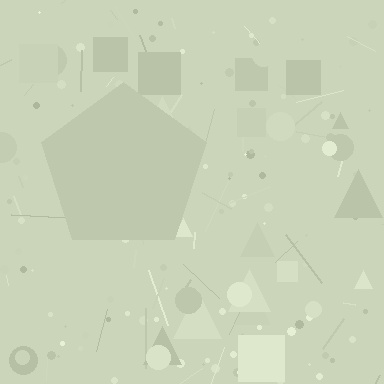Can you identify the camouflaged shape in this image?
The camouflaged shape is a pentagon.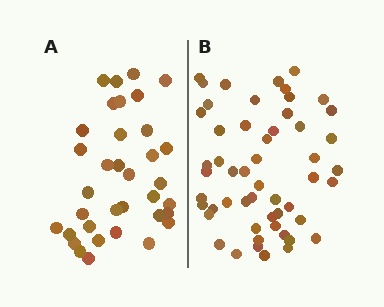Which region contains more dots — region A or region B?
Region B (the right region) has more dots.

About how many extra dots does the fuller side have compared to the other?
Region B has approximately 20 more dots than region A.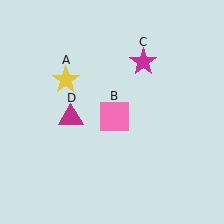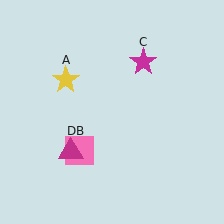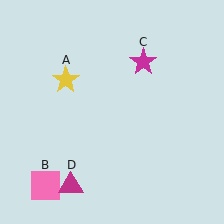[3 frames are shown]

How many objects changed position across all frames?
2 objects changed position: pink square (object B), magenta triangle (object D).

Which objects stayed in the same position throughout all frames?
Yellow star (object A) and magenta star (object C) remained stationary.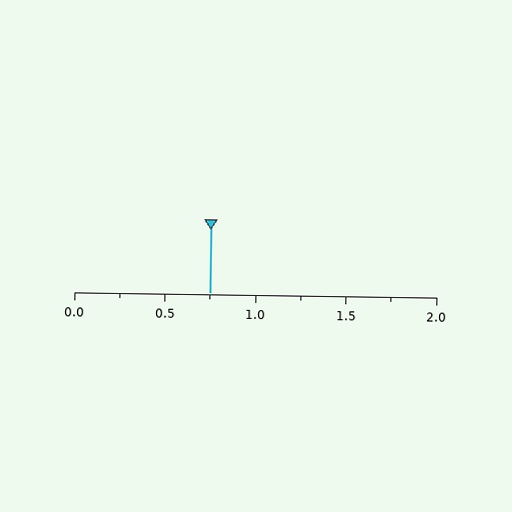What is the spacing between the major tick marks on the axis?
The major ticks are spaced 0.5 apart.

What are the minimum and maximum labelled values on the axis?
The axis runs from 0.0 to 2.0.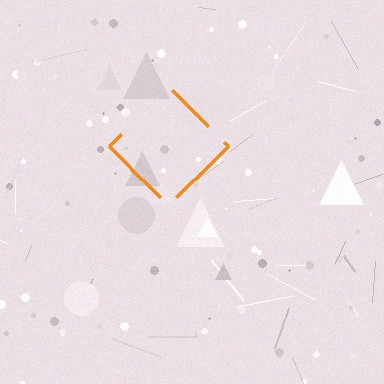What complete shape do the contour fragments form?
The contour fragments form a diamond.